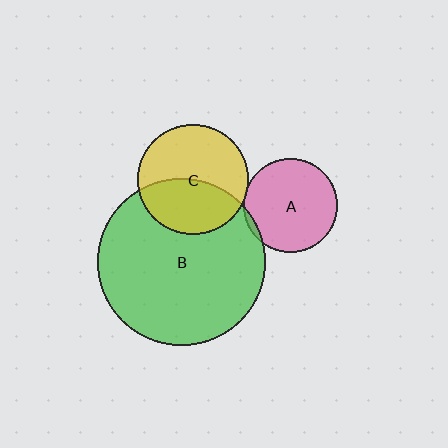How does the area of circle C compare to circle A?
Approximately 1.4 times.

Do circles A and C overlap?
Yes.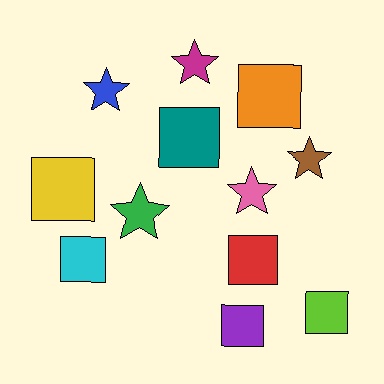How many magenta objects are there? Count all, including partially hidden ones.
There is 1 magenta object.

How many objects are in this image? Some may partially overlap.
There are 12 objects.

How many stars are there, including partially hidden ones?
There are 5 stars.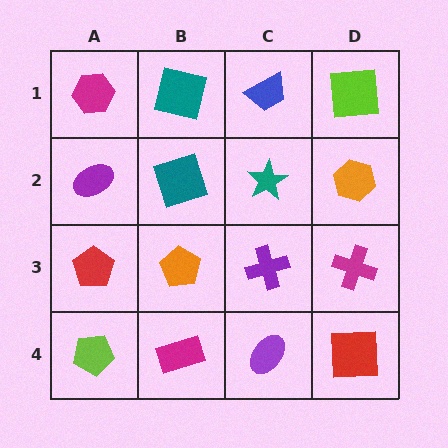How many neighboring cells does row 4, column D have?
2.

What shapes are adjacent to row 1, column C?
A teal star (row 2, column C), a teal square (row 1, column B), a lime square (row 1, column D).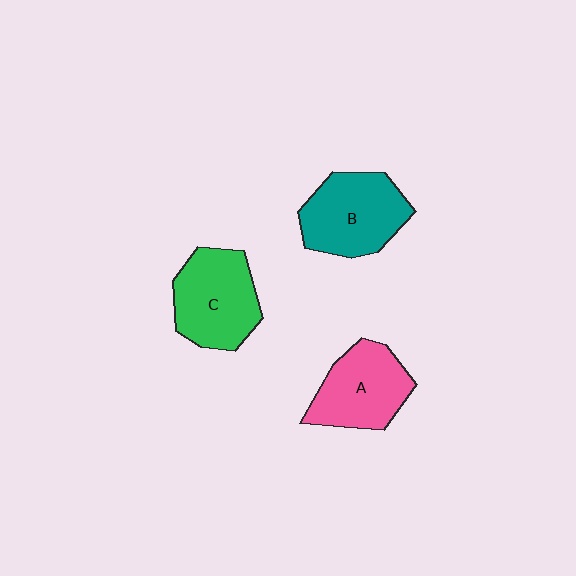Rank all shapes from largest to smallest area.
From largest to smallest: B (teal), C (green), A (pink).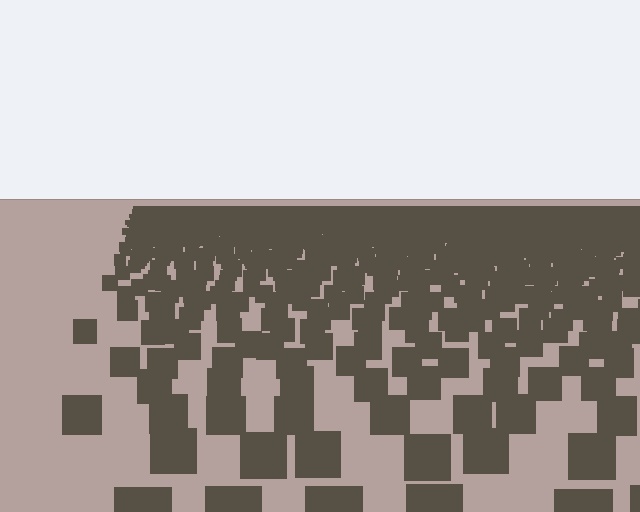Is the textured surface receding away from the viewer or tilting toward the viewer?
The surface is receding away from the viewer. Texture elements get smaller and denser toward the top.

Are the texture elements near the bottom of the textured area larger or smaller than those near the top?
Larger. Near the bottom, elements are closer to the viewer and appear at a bigger on-screen size.